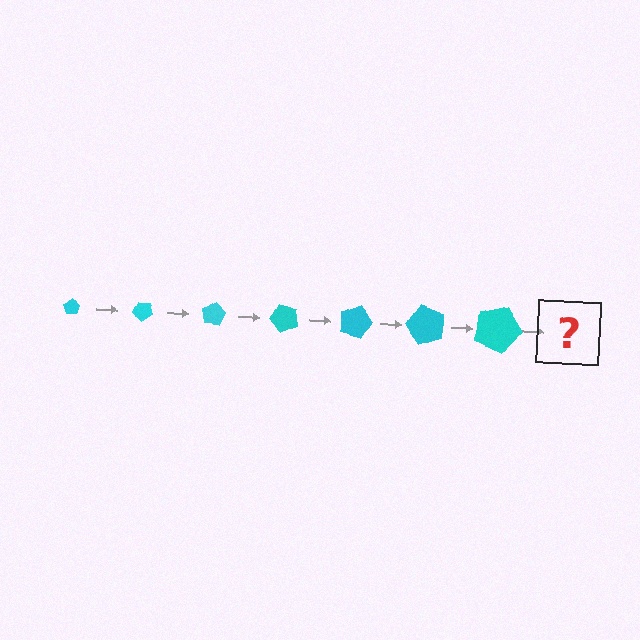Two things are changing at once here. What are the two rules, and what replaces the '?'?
The two rules are that the pentagon grows larger each step and it rotates 40 degrees each step. The '?' should be a pentagon, larger than the previous one and rotated 280 degrees from the start.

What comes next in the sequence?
The next element should be a pentagon, larger than the previous one and rotated 280 degrees from the start.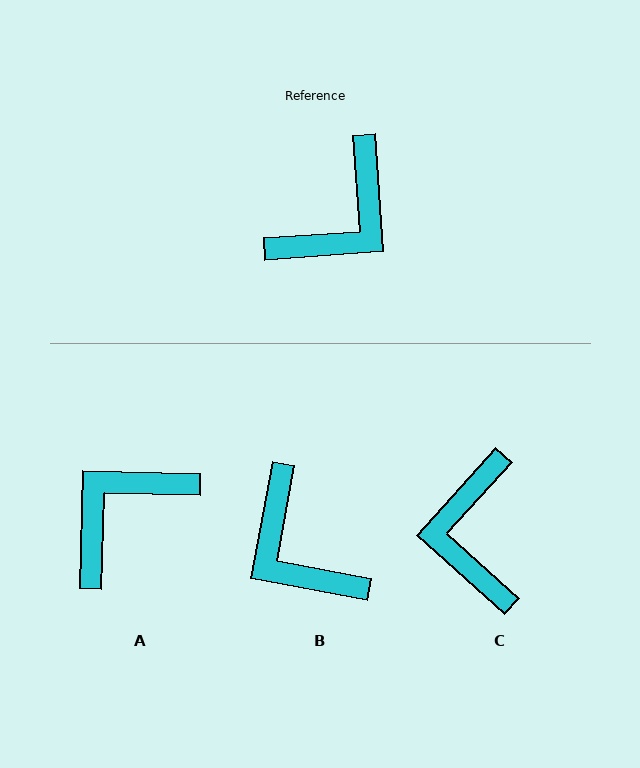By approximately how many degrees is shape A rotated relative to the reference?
Approximately 174 degrees counter-clockwise.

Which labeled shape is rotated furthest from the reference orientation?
A, about 174 degrees away.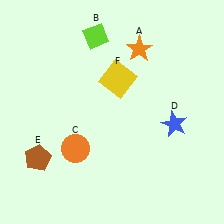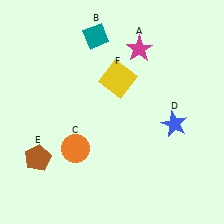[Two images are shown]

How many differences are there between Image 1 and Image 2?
There are 2 differences between the two images.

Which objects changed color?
A changed from orange to magenta. B changed from lime to teal.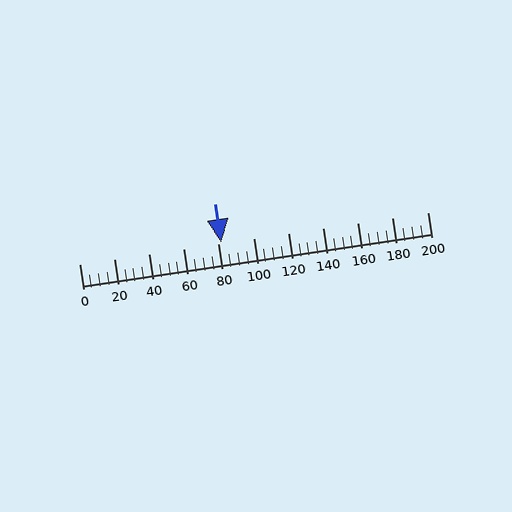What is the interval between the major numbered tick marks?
The major tick marks are spaced 20 units apart.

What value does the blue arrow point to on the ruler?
The blue arrow points to approximately 82.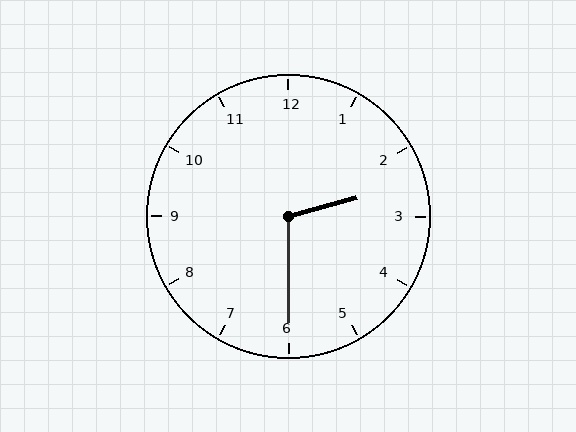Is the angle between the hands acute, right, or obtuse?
It is obtuse.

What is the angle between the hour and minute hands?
Approximately 105 degrees.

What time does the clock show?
2:30.